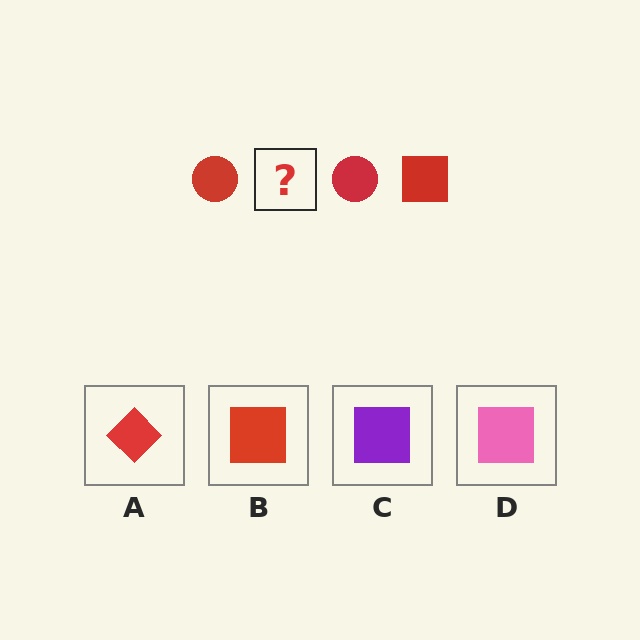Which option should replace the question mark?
Option B.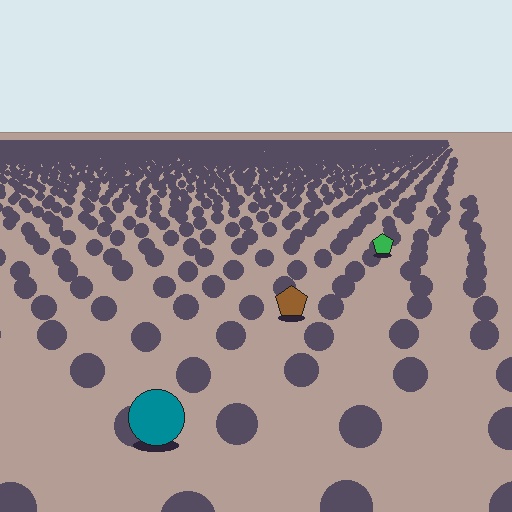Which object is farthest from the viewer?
The green pentagon is farthest from the viewer. It appears smaller and the ground texture around it is denser.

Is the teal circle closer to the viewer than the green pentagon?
Yes. The teal circle is closer — you can tell from the texture gradient: the ground texture is coarser near it.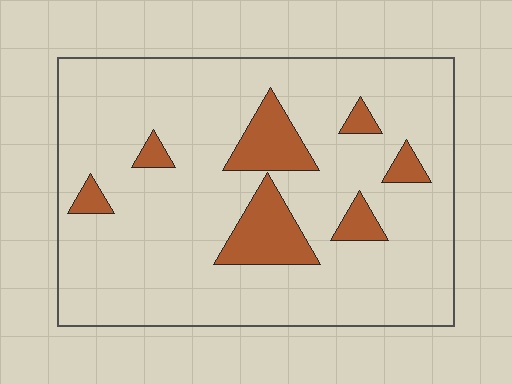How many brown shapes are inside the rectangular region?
7.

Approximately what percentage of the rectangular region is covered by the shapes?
Approximately 15%.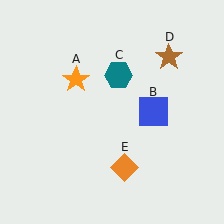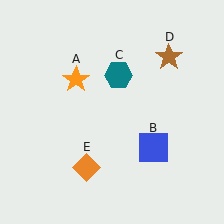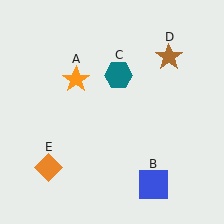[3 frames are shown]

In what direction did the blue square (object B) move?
The blue square (object B) moved down.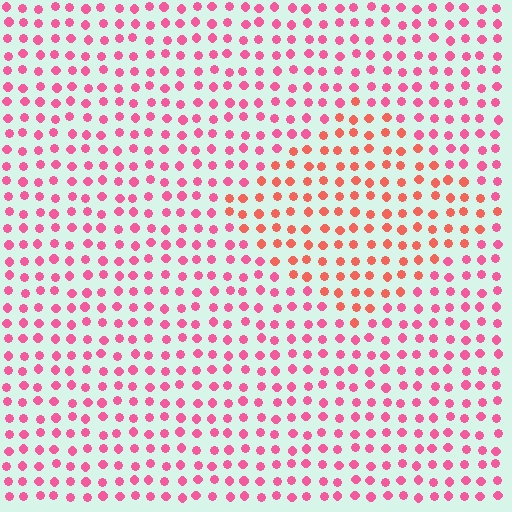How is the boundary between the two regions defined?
The boundary is defined purely by a slight shift in hue (about 30 degrees). Spacing, size, and orientation are identical on both sides.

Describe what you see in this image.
The image is filled with small pink elements in a uniform arrangement. A diamond-shaped region is visible where the elements are tinted to a slightly different hue, forming a subtle color boundary.